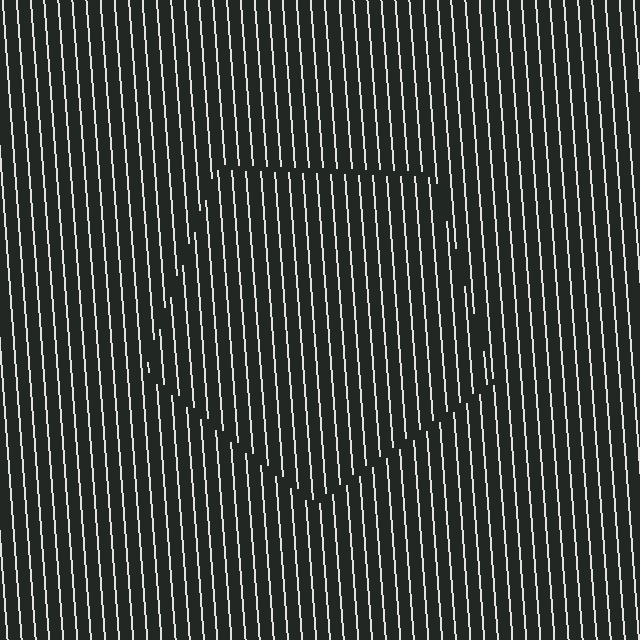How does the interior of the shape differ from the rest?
The interior of the shape contains the same grating, shifted by half a period — the contour is defined by the phase discontinuity where line-ends from the inner and outer gratings abut.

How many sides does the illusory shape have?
5 sides — the line-ends trace a pentagon.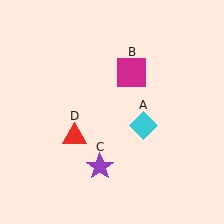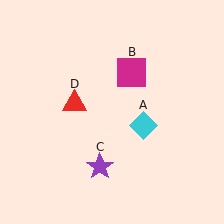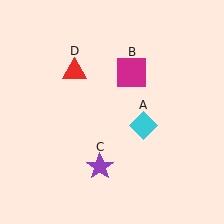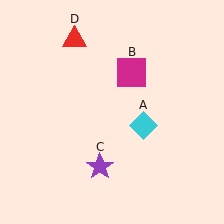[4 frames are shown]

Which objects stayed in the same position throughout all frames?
Cyan diamond (object A) and magenta square (object B) and purple star (object C) remained stationary.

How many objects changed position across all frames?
1 object changed position: red triangle (object D).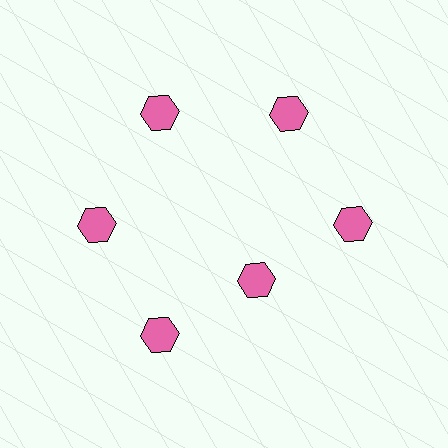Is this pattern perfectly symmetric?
No. The 6 pink hexagons are arranged in a ring, but one element near the 5 o'clock position is pulled inward toward the center, breaking the 6-fold rotational symmetry.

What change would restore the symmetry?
The symmetry would be restored by moving it outward, back onto the ring so that all 6 hexagons sit at equal angles and equal distance from the center.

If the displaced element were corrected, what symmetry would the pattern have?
It would have 6-fold rotational symmetry — the pattern would map onto itself every 60 degrees.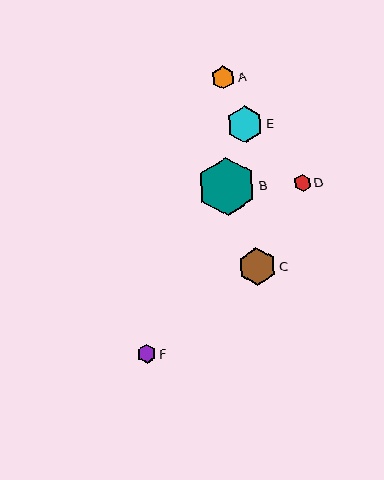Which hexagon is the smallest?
Hexagon D is the smallest with a size of approximately 17 pixels.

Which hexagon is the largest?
Hexagon B is the largest with a size of approximately 58 pixels.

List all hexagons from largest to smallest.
From largest to smallest: B, C, E, A, F, D.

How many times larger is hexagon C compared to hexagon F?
Hexagon C is approximately 1.9 times the size of hexagon F.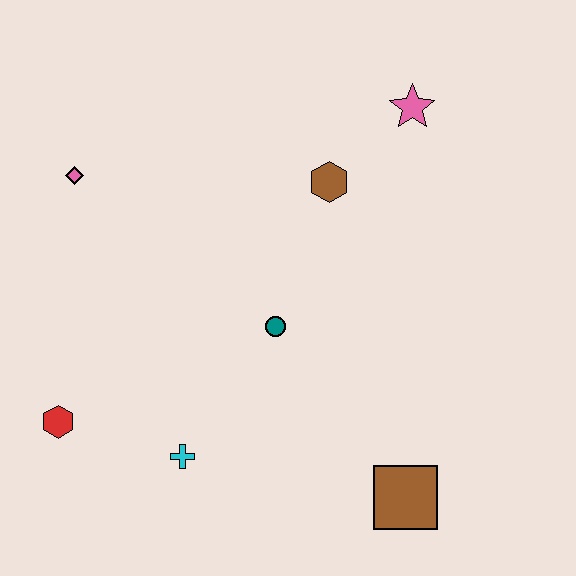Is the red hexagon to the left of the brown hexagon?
Yes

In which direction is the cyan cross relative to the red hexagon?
The cyan cross is to the right of the red hexagon.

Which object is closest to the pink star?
The brown hexagon is closest to the pink star.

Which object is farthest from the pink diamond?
The brown square is farthest from the pink diamond.